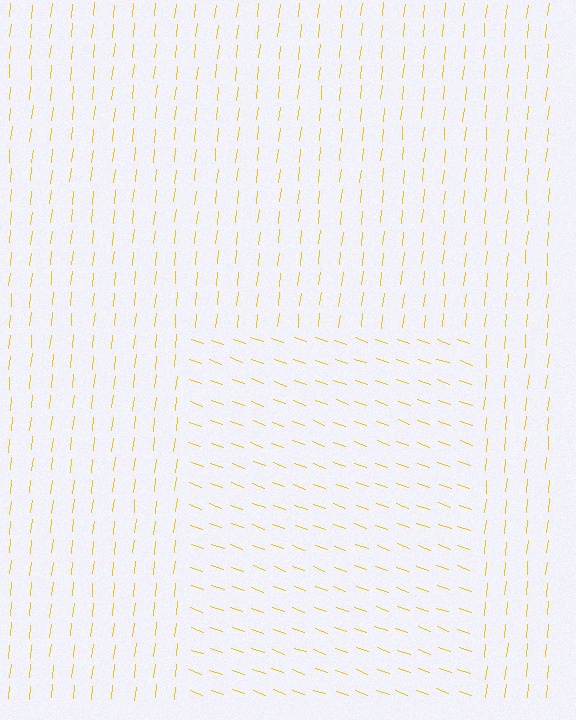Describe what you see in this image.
The image is filled with small yellow line segments. A rectangle region in the image has lines oriented differently from the surrounding lines, creating a visible texture boundary.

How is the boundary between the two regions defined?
The boundary is defined purely by a change in line orientation (approximately 77 degrees difference). All lines are the same color and thickness.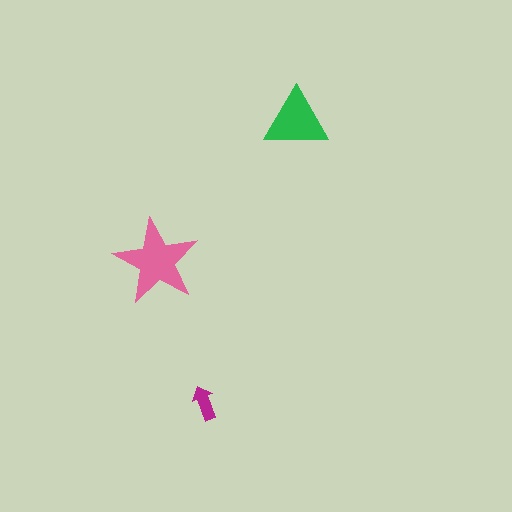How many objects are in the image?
There are 3 objects in the image.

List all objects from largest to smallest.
The pink star, the green triangle, the magenta arrow.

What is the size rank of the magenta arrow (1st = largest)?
3rd.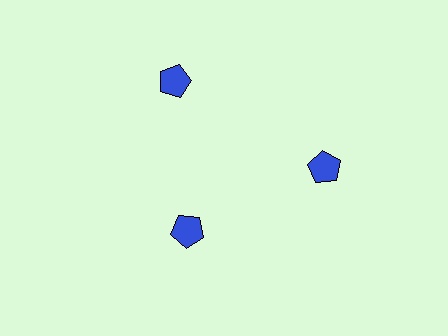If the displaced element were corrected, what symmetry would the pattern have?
It would have 3-fold rotational symmetry — the pattern would map onto itself every 120 degrees.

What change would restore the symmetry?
The symmetry would be restored by moving it outward, back onto the ring so that all 3 pentagons sit at equal angles and equal distance from the center.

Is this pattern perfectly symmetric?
No. The 3 blue pentagons are arranged in a ring, but one element near the 7 o'clock position is pulled inward toward the center, breaking the 3-fold rotational symmetry.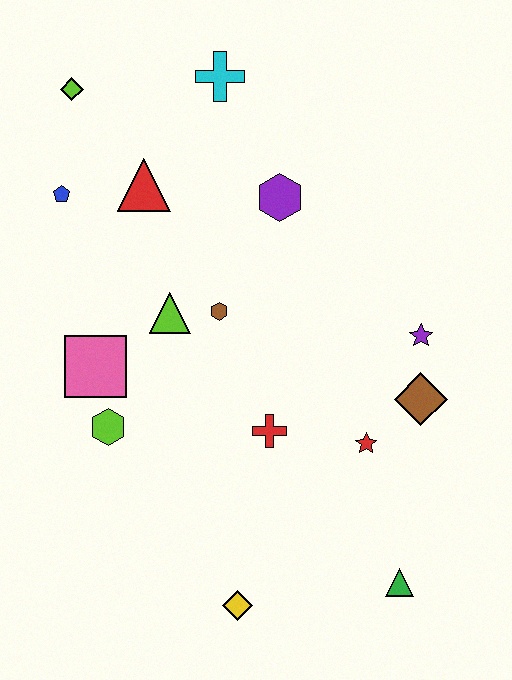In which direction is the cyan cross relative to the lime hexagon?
The cyan cross is above the lime hexagon.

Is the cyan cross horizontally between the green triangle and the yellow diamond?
No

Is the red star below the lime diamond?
Yes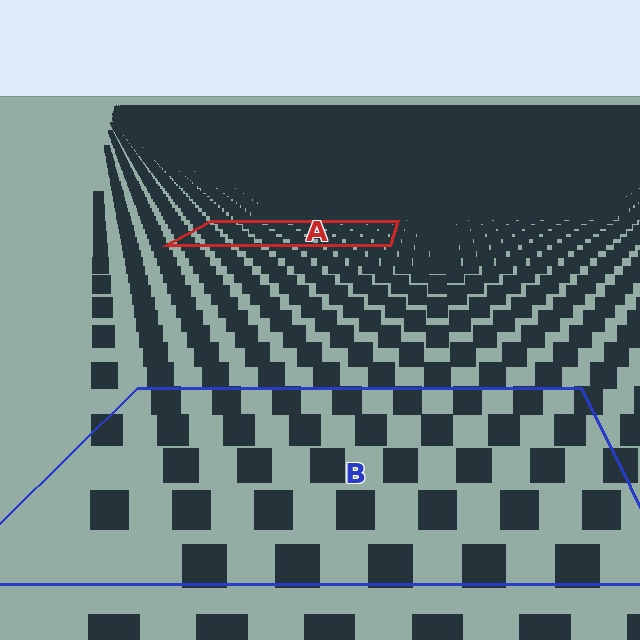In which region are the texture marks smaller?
The texture marks are smaller in region A, because it is farther away.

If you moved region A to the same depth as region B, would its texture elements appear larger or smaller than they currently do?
They would appear larger. At a closer depth, the same texture elements are projected at a bigger on-screen size.